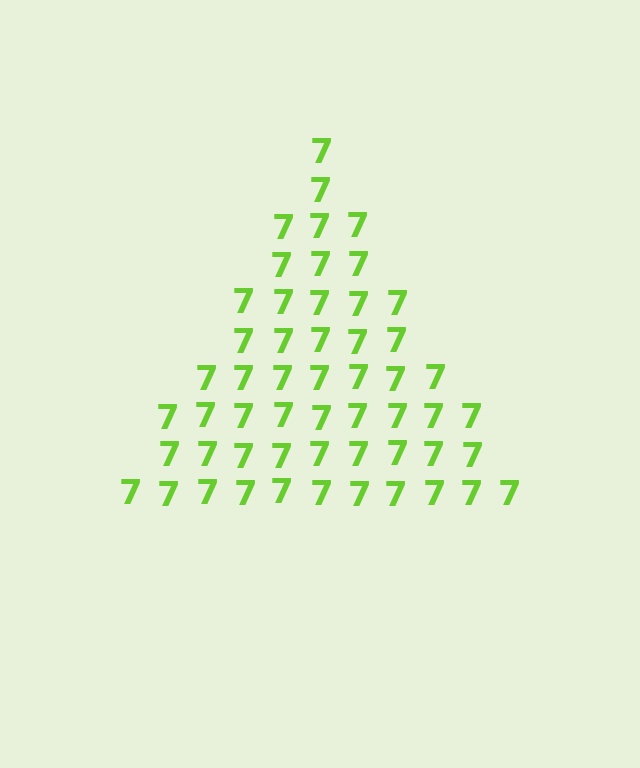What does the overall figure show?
The overall figure shows a triangle.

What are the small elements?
The small elements are digit 7's.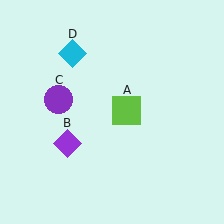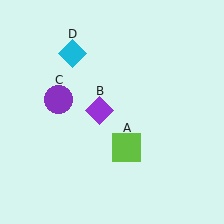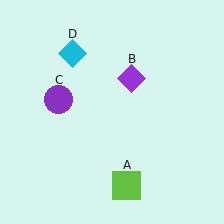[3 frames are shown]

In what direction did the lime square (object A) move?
The lime square (object A) moved down.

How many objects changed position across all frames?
2 objects changed position: lime square (object A), purple diamond (object B).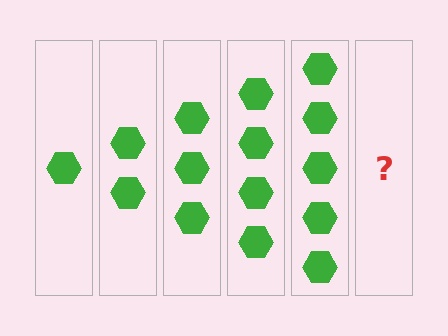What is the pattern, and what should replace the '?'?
The pattern is that each step adds one more hexagon. The '?' should be 6 hexagons.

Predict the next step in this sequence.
The next step is 6 hexagons.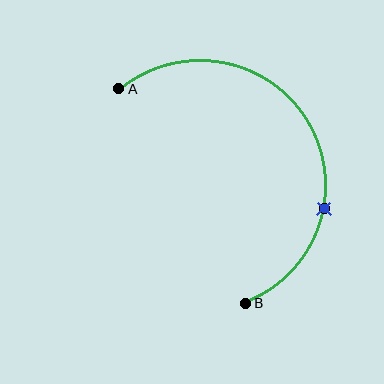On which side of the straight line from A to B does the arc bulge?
The arc bulges to the right of the straight line connecting A and B.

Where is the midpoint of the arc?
The arc midpoint is the point on the curve farthest from the straight line joining A and B. It sits to the right of that line.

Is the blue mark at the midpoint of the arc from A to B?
No. The blue mark lies on the arc but is closer to endpoint B. The arc midpoint would be at the point on the curve equidistant along the arc from both A and B.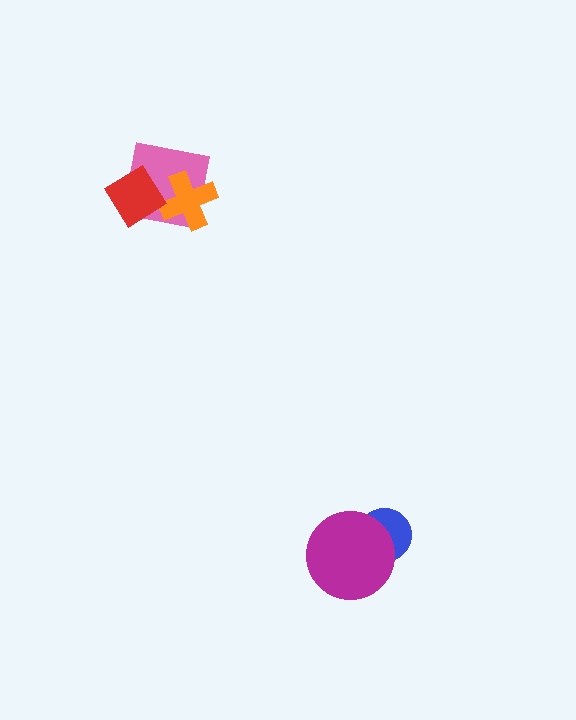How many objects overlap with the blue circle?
1 object overlaps with the blue circle.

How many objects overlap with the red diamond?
2 objects overlap with the red diamond.